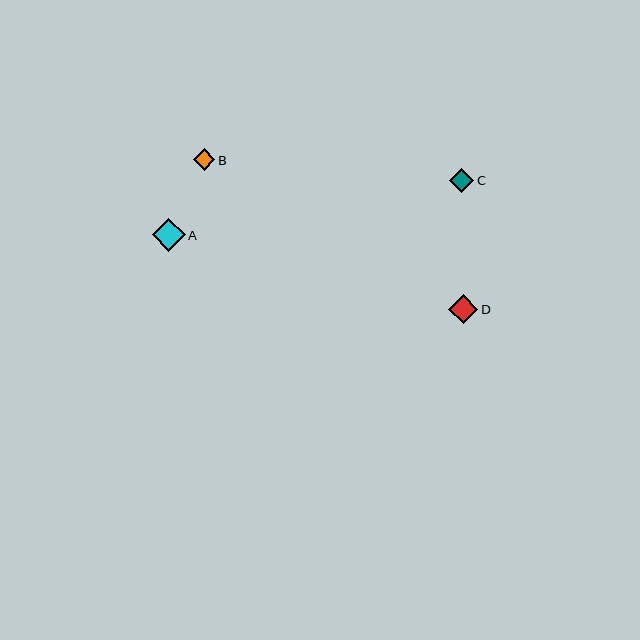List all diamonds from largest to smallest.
From largest to smallest: A, D, C, B.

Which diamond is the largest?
Diamond A is the largest with a size of approximately 33 pixels.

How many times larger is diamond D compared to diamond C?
Diamond D is approximately 1.2 times the size of diamond C.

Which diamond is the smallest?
Diamond B is the smallest with a size of approximately 21 pixels.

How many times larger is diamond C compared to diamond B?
Diamond C is approximately 1.1 times the size of diamond B.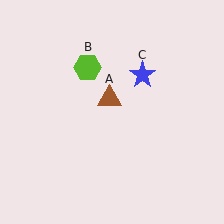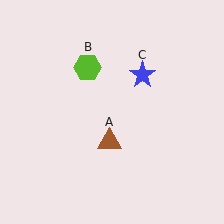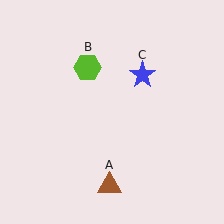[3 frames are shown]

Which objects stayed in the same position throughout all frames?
Lime hexagon (object B) and blue star (object C) remained stationary.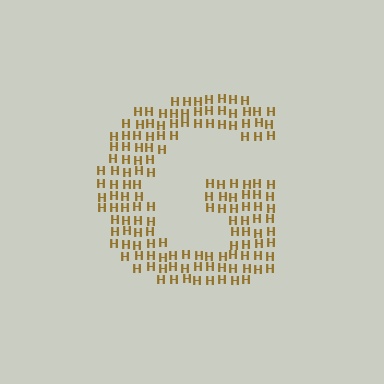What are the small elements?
The small elements are letter H's.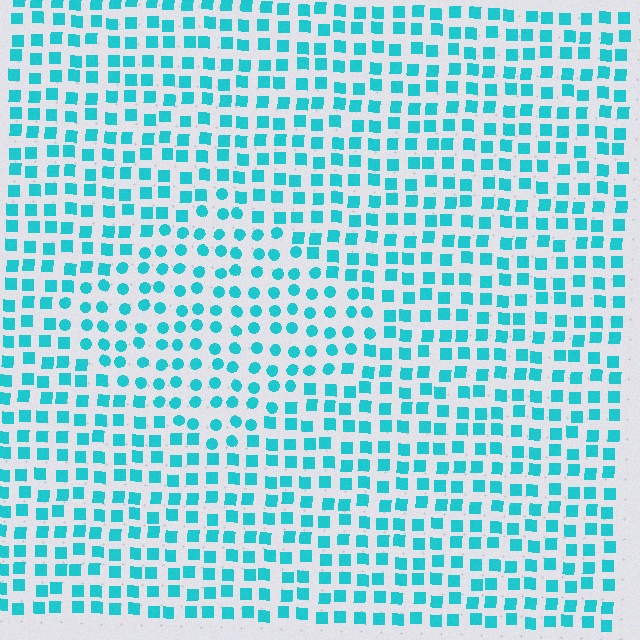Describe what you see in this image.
The image is filled with small cyan elements arranged in a uniform grid. A diamond-shaped region contains circles, while the surrounding area contains squares. The boundary is defined purely by the change in element shape.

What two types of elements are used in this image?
The image uses circles inside the diamond region and squares outside it.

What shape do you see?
I see a diamond.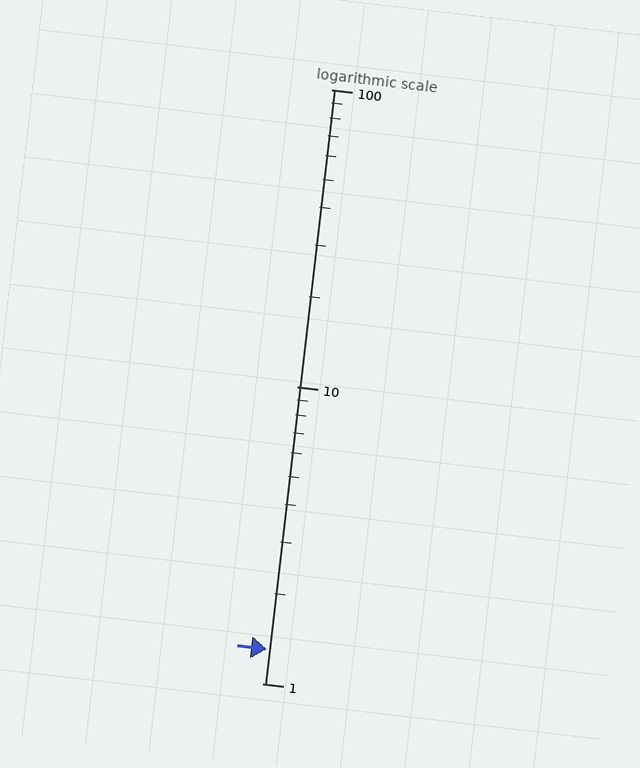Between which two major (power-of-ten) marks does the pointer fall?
The pointer is between 1 and 10.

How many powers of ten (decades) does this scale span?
The scale spans 2 decades, from 1 to 100.